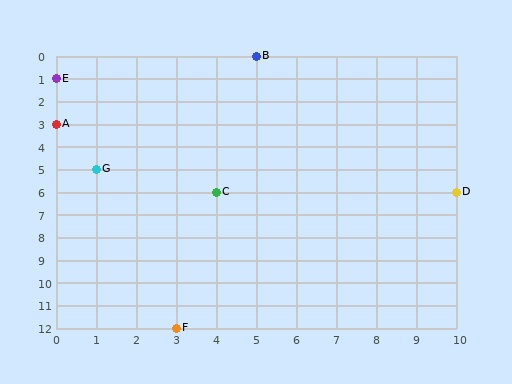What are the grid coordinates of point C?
Point C is at grid coordinates (4, 6).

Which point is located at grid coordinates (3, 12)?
Point F is at (3, 12).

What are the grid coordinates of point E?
Point E is at grid coordinates (0, 1).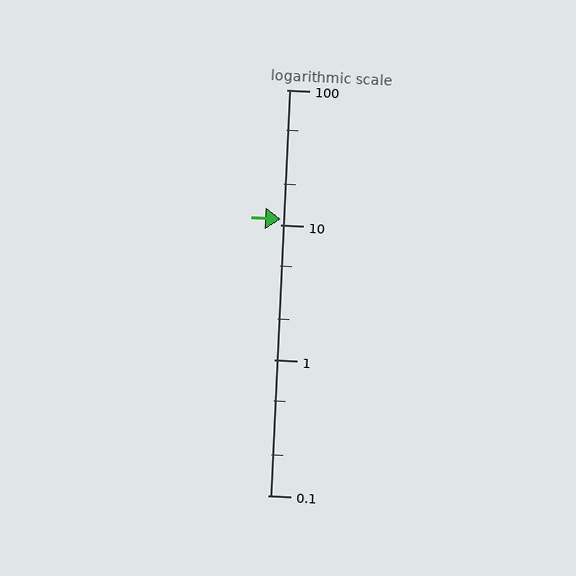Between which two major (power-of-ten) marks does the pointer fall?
The pointer is between 10 and 100.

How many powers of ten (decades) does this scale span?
The scale spans 3 decades, from 0.1 to 100.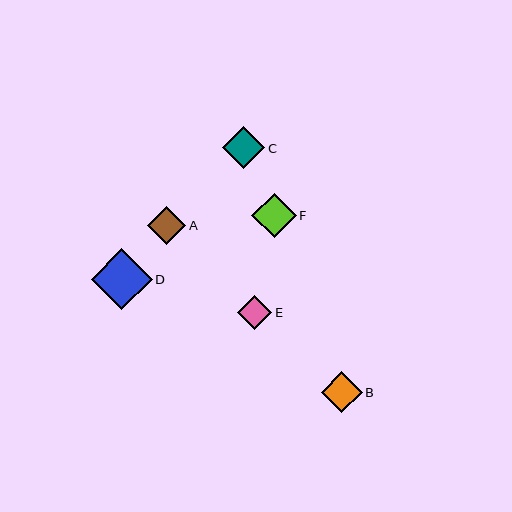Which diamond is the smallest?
Diamond E is the smallest with a size of approximately 34 pixels.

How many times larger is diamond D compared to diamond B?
Diamond D is approximately 1.5 times the size of diamond B.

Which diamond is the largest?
Diamond D is the largest with a size of approximately 61 pixels.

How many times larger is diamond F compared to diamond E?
Diamond F is approximately 1.3 times the size of diamond E.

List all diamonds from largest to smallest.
From largest to smallest: D, F, C, B, A, E.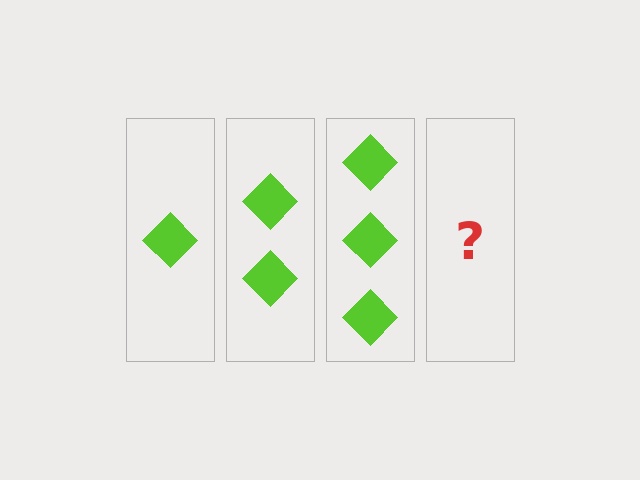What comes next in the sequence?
The next element should be 4 diamonds.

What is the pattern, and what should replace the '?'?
The pattern is that each step adds one more diamond. The '?' should be 4 diamonds.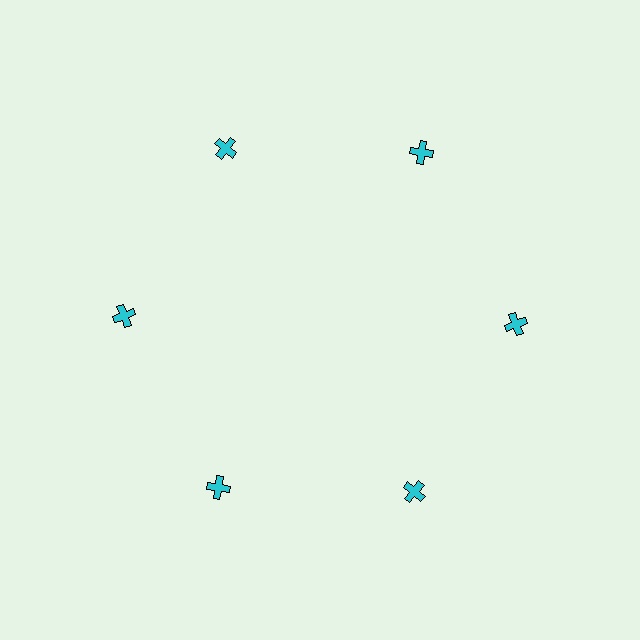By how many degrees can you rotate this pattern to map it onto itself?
The pattern maps onto itself every 60 degrees of rotation.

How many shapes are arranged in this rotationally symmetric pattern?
There are 6 shapes, arranged in 6 groups of 1.